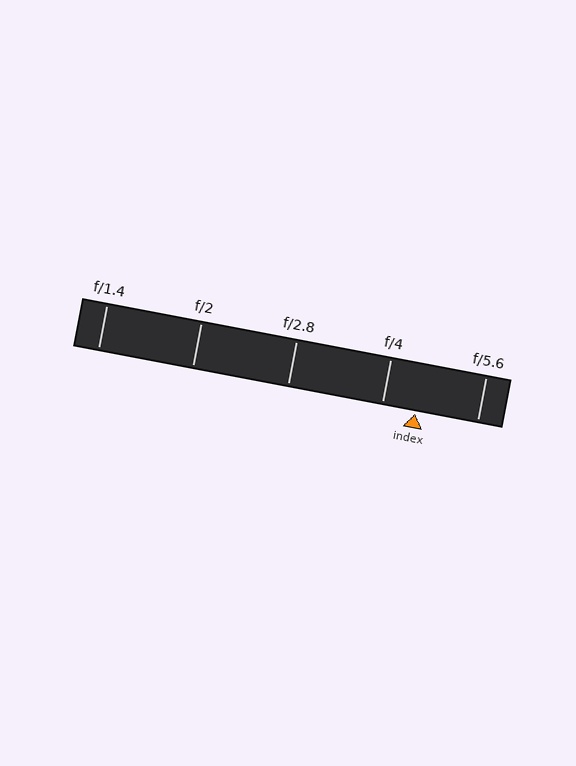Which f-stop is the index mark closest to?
The index mark is closest to f/4.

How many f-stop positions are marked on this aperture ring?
There are 5 f-stop positions marked.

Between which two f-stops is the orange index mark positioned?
The index mark is between f/4 and f/5.6.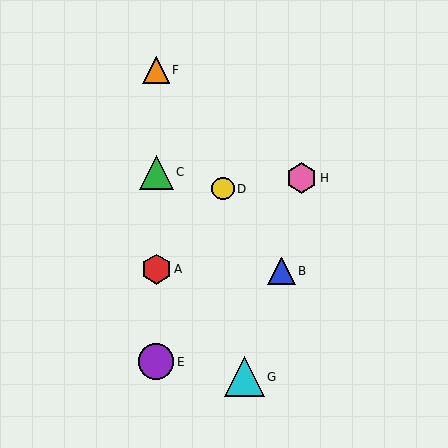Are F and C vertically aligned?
Yes, both are at x≈156.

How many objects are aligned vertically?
4 objects (A, C, E, F) are aligned vertically.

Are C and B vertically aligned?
No, C is at x≈156 and B is at x≈281.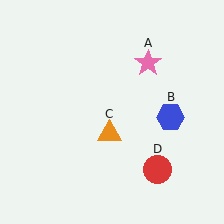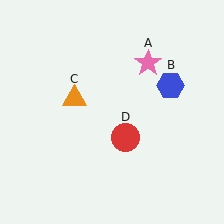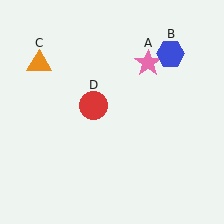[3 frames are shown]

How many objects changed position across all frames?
3 objects changed position: blue hexagon (object B), orange triangle (object C), red circle (object D).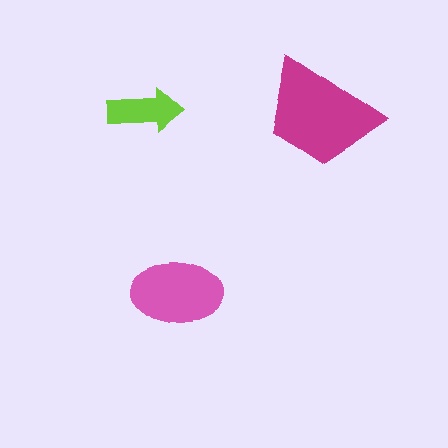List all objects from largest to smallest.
The magenta trapezoid, the pink ellipse, the lime arrow.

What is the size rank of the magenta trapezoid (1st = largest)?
1st.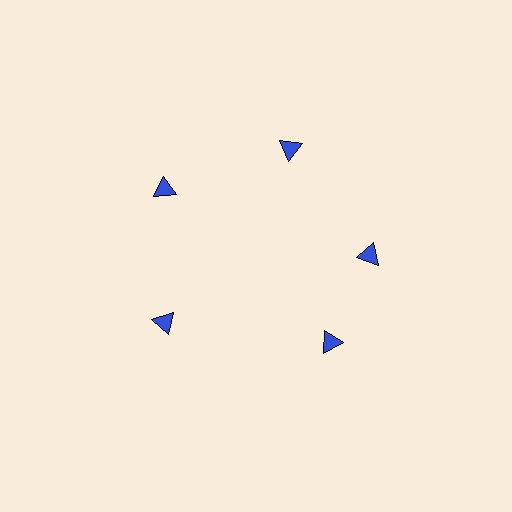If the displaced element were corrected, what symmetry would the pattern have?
It would have 5-fold rotational symmetry — the pattern would map onto itself every 72 degrees.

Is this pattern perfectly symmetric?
No. The 5 blue triangles are arranged in a ring, but one element near the 5 o'clock position is rotated out of alignment along the ring, breaking the 5-fold rotational symmetry.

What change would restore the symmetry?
The symmetry would be restored by rotating it back into even spacing with its neighbors so that all 5 triangles sit at equal angles and equal distance from the center.